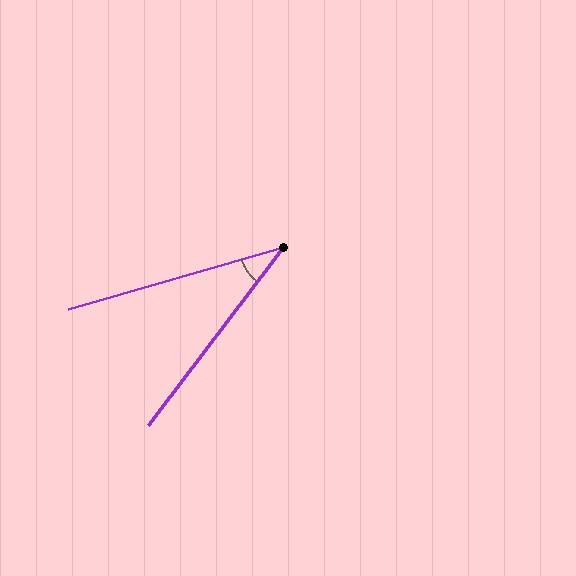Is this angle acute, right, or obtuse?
It is acute.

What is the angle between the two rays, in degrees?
Approximately 37 degrees.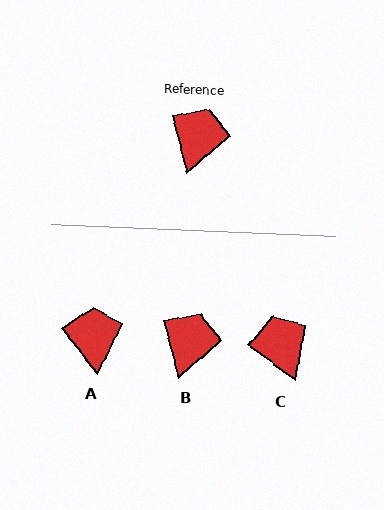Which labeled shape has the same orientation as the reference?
B.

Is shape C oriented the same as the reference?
No, it is off by about 39 degrees.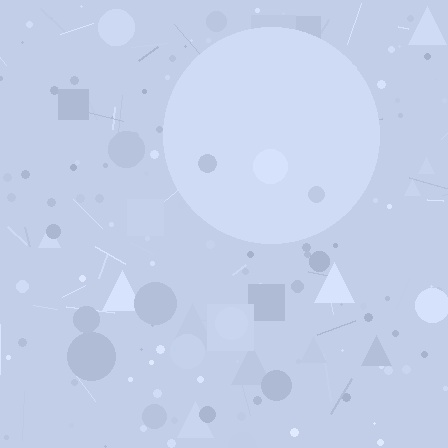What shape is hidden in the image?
A circle is hidden in the image.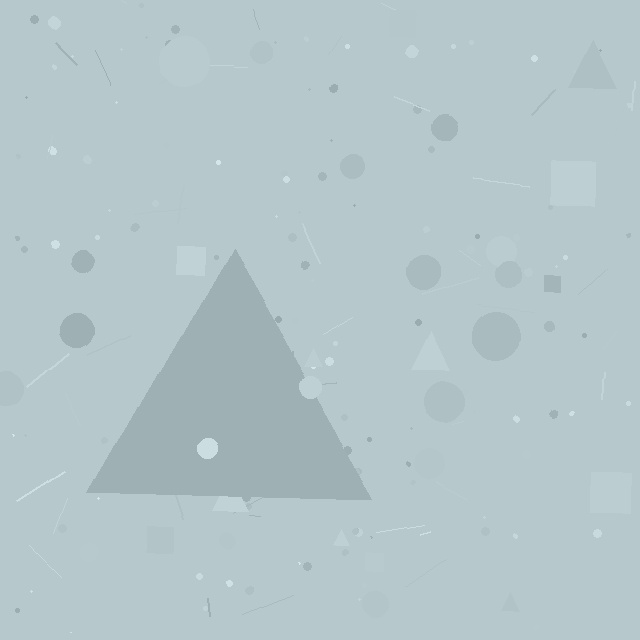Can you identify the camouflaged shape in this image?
The camouflaged shape is a triangle.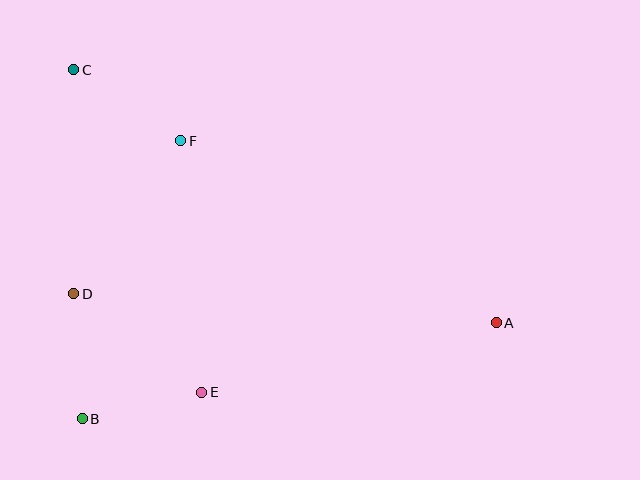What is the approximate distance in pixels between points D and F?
The distance between D and F is approximately 187 pixels.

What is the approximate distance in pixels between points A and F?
The distance between A and F is approximately 364 pixels.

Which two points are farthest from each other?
Points A and C are farthest from each other.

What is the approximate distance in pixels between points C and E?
The distance between C and E is approximately 347 pixels.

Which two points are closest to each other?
Points B and E are closest to each other.